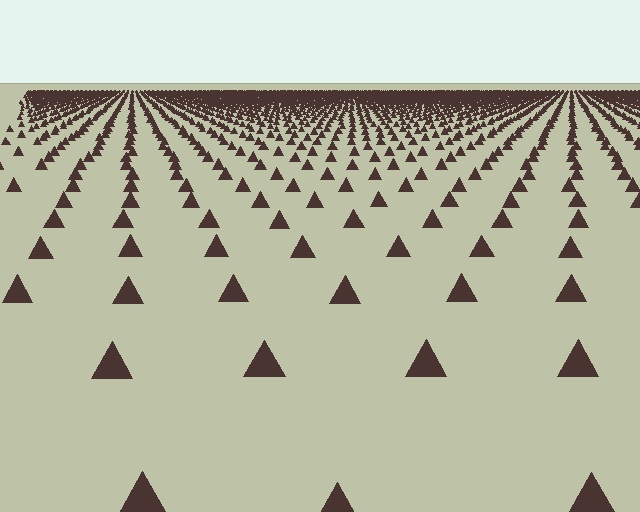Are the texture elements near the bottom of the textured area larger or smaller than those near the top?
Larger. Near the bottom, elements are closer to the viewer and appear at a bigger on-screen size.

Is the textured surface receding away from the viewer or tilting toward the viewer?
The surface is receding away from the viewer. Texture elements get smaller and denser toward the top.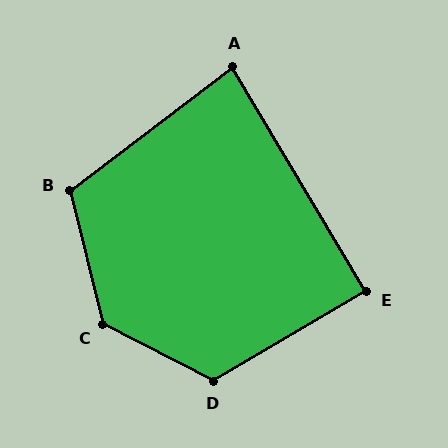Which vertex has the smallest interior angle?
A, at approximately 83 degrees.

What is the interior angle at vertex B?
Approximately 114 degrees (obtuse).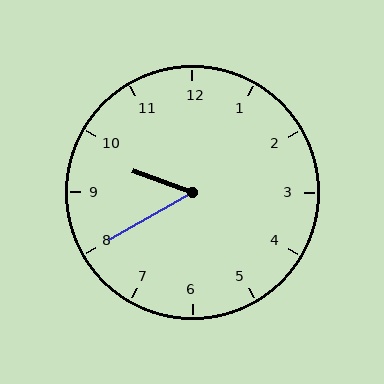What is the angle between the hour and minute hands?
Approximately 50 degrees.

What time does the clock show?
9:40.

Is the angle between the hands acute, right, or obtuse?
It is acute.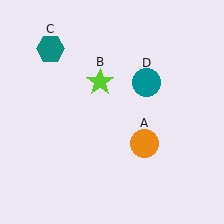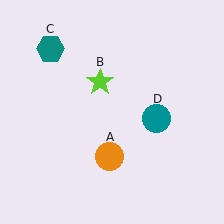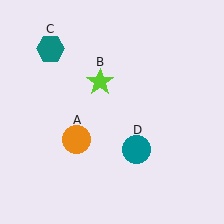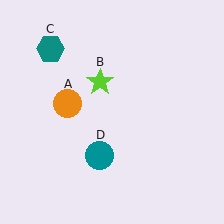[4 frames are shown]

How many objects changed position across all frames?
2 objects changed position: orange circle (object A), teal circle (object D).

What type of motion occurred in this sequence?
The orange circle (object A), teal circle (object D) rotated clockwise around the center of the scene.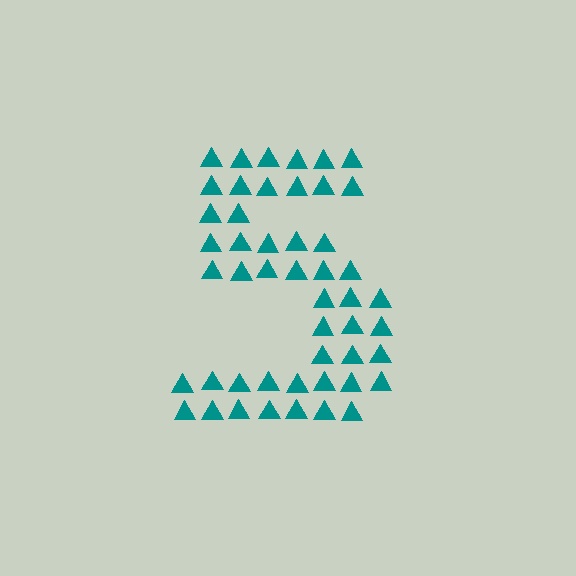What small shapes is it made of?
It is made of small triangles.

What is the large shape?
The large shape is the digit 5.